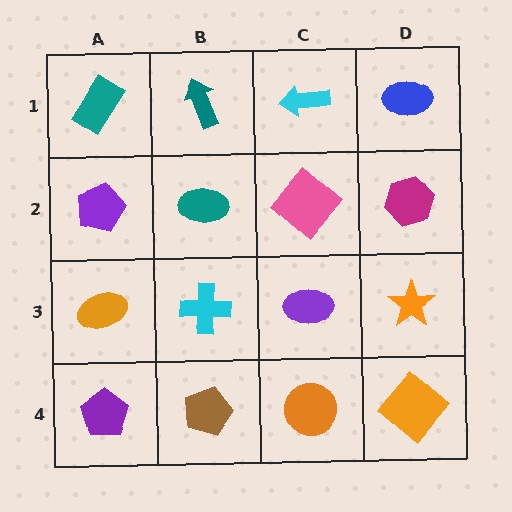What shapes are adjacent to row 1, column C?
A pink diamond (row 2, column C), a teal arrow (row 1, column B), a blue ellipse (row 1, column D).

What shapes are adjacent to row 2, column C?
A cyan arrow (row 1, column C), a purple ellipse (row 3, column C), a teal ellipse (row 2, column B), a magenta hexagon (row 2, column D).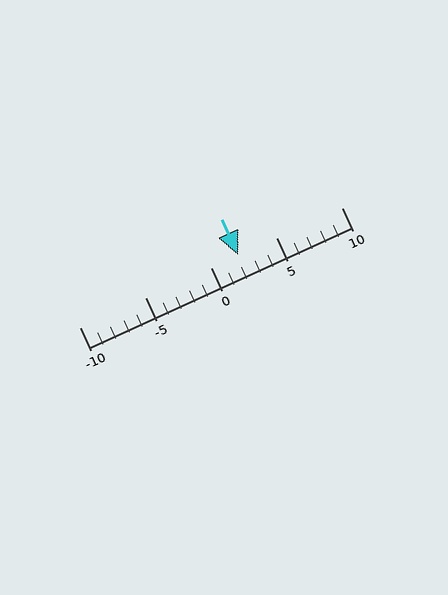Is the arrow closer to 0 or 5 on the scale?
The arrow is closer to 0.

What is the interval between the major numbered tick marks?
The major tick marks are spaced 5 units apart.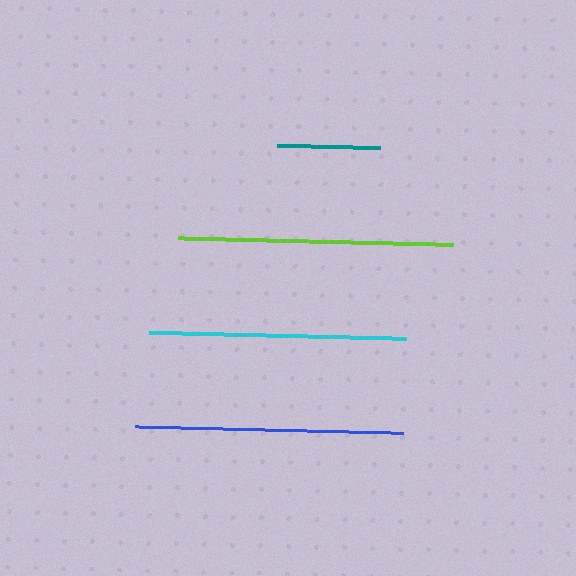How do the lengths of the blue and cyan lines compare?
The blue and cyan lines are approximately the same length.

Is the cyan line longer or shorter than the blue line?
The blue line is longer than the cyan line.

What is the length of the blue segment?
The blue segment is approximately 268 pixels long.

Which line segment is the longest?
The lime line is the longest at approximately 274 pixels.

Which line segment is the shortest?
The teal line is the shortest at approximately 103 pixels.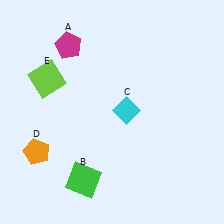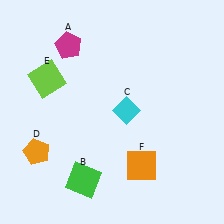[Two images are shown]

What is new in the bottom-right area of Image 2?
An orange square (F) was added in the bottom-right area of Image 2.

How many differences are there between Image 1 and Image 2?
There is 1 difference between the two images.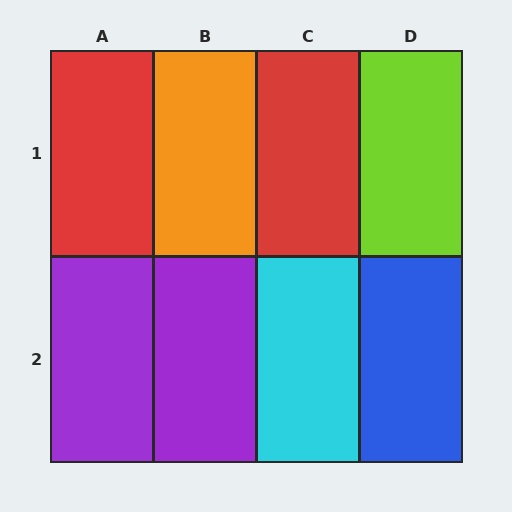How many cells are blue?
1 cell is blue.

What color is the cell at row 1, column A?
Red.